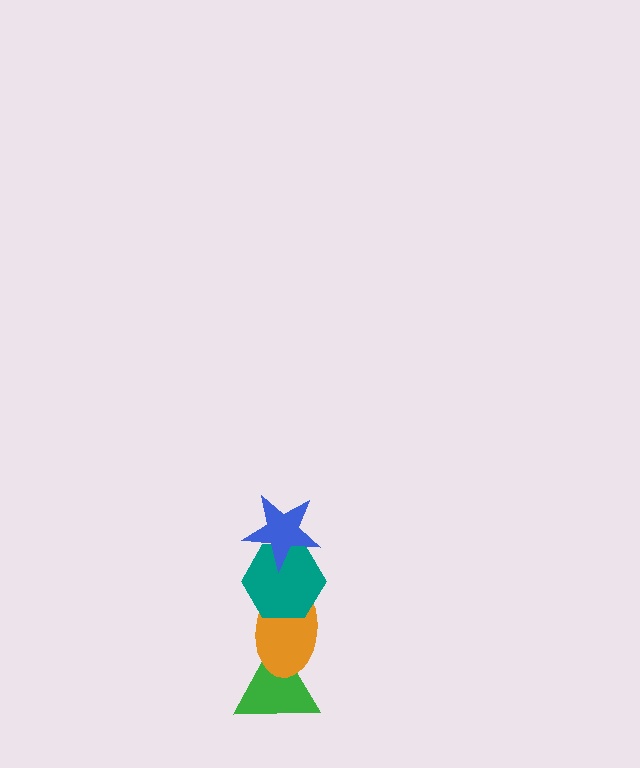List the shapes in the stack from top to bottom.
From top to bottom: the blue star, the teal hexagon, the orange ellipse, the green triangle.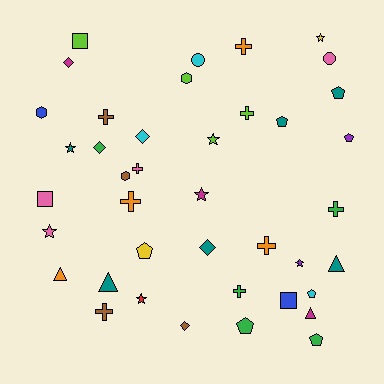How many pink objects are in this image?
There are 4 pink objects.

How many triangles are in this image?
There are 4 triangles.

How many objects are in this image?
There are 40 objects.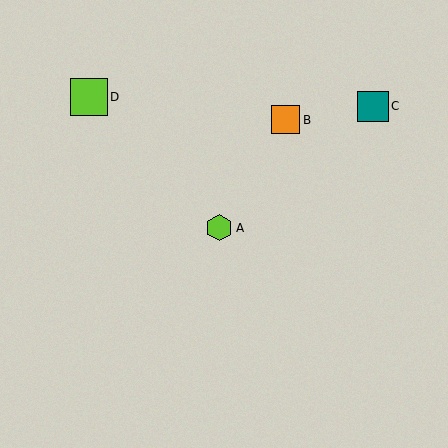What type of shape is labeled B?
Shape B is an orange square.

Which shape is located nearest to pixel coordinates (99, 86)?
The lime square (labeled D) at (89, 97) is nearest to that location.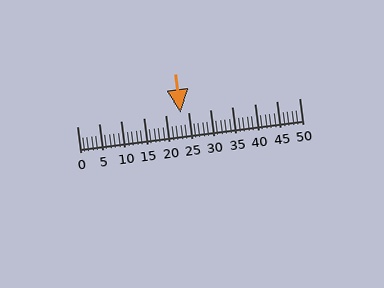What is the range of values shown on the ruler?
The ruler shows values from 0 to 50.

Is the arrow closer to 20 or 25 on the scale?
The arrow is closer to 25.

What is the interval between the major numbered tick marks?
The major tick marks are spaced 5 units apart.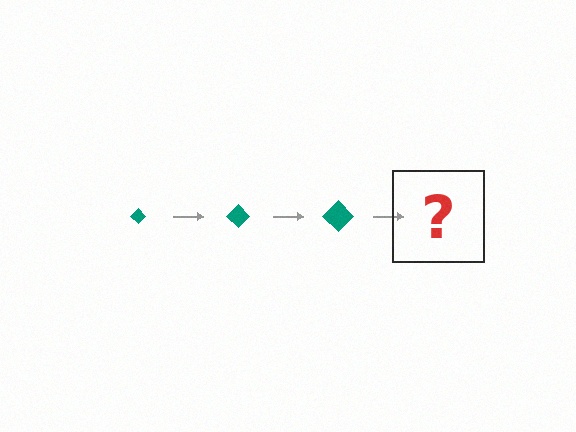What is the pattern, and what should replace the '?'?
The pattern is that the diamond gets progressively larger each step. The '?' should be a teal diamond, larger than the previous one.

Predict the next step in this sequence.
The next step is a teal diamond, larger than the previous one.